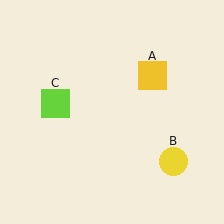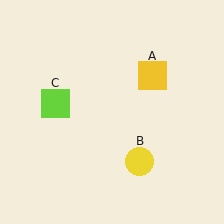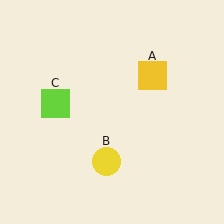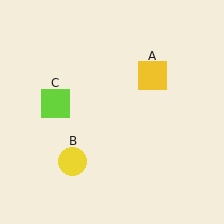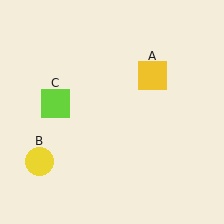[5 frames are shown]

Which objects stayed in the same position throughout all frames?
Yellow square (object A) and lime square (object C) remained stationary.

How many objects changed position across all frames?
1 object changed position: yellow circle (object B).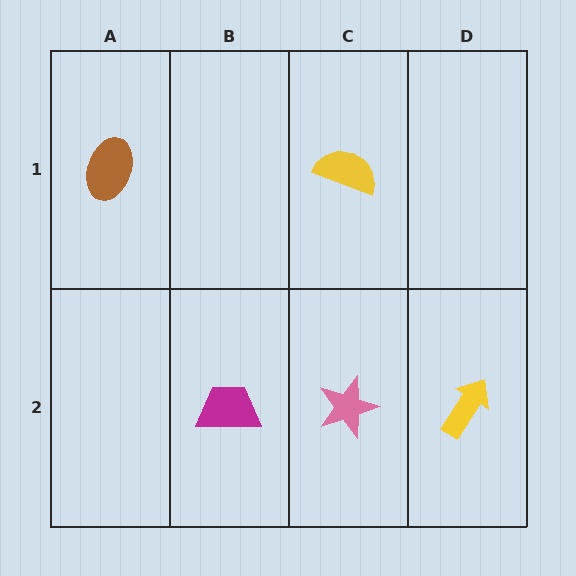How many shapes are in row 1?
2 shapes.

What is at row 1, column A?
A brown ellipse.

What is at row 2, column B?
A magenta trapezoid.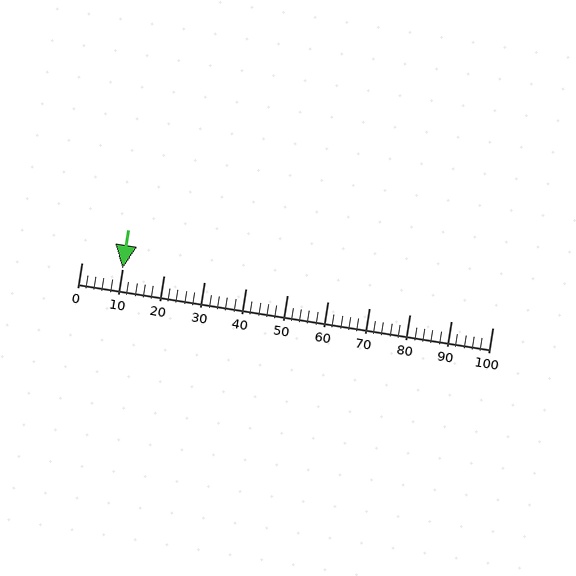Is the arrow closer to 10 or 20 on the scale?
The arrow is closer to 10.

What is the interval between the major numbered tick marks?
The major tick marks are spaced 10 units apart.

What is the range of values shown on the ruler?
The ruler shows values from 0 to 100.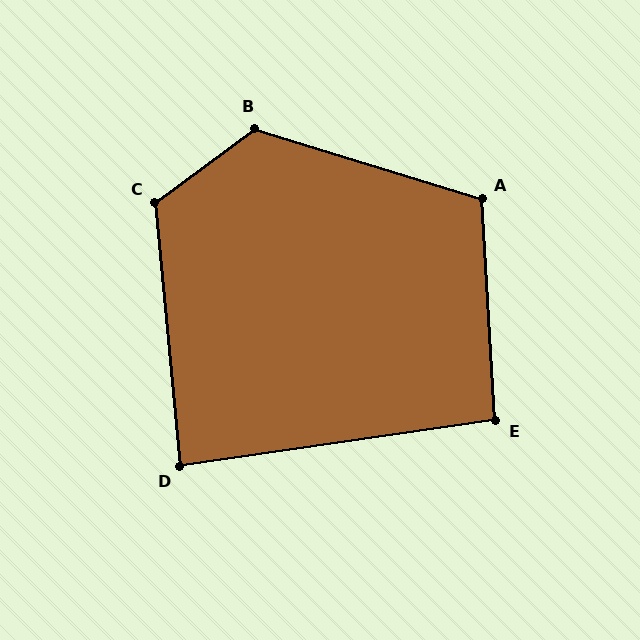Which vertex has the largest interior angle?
B, at approximately 126 degrees.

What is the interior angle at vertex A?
Approximately 111 degrees (obtuse).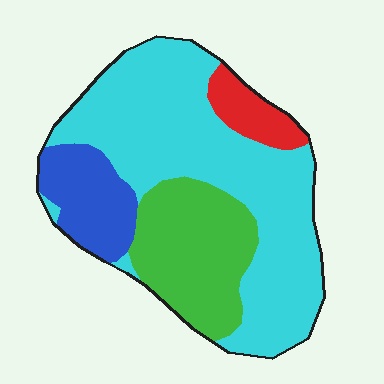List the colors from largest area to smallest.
From largest to smallest: cyan, green, blue, red.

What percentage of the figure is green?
Green takes up about one quarter (1/4) of the figure.